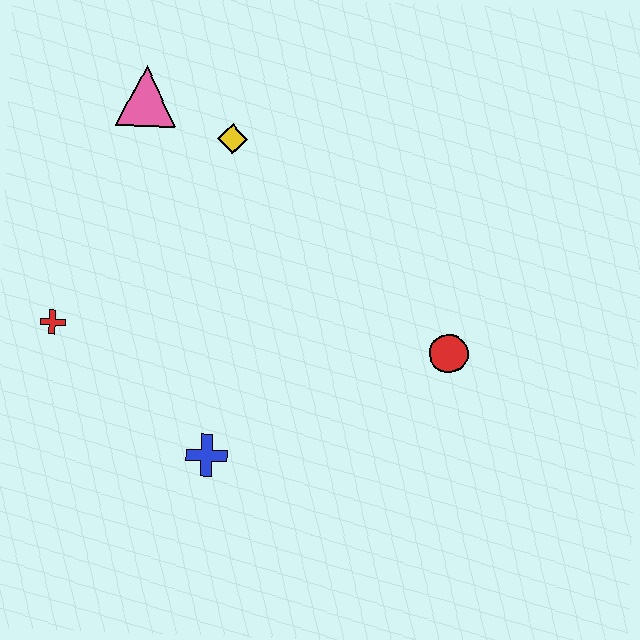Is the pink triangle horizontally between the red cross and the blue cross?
Yes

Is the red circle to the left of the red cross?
No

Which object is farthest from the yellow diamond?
The blue cross is farthest from the yellow diamond.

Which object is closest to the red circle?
The blue cross is closest to the red circle.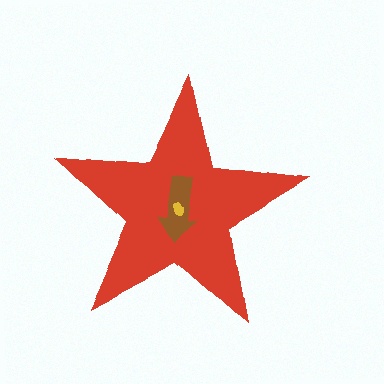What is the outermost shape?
The red star.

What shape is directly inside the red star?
The brown arrow.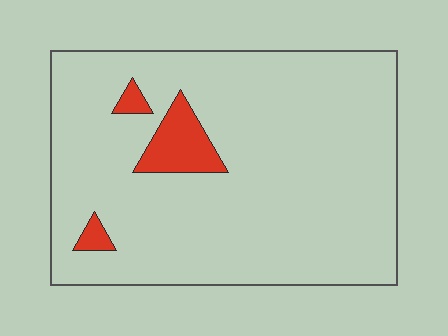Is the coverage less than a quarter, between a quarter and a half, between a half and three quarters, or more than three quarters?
Less than a quarter.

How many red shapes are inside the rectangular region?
3.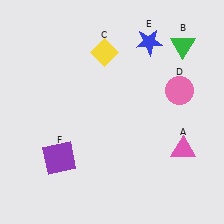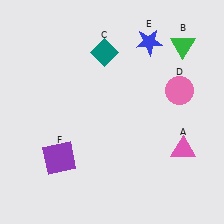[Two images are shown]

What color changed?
The diamond (C) changed from yellow in Image 1 to teal in Image 2.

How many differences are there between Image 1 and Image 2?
There is 1 difference between the two images.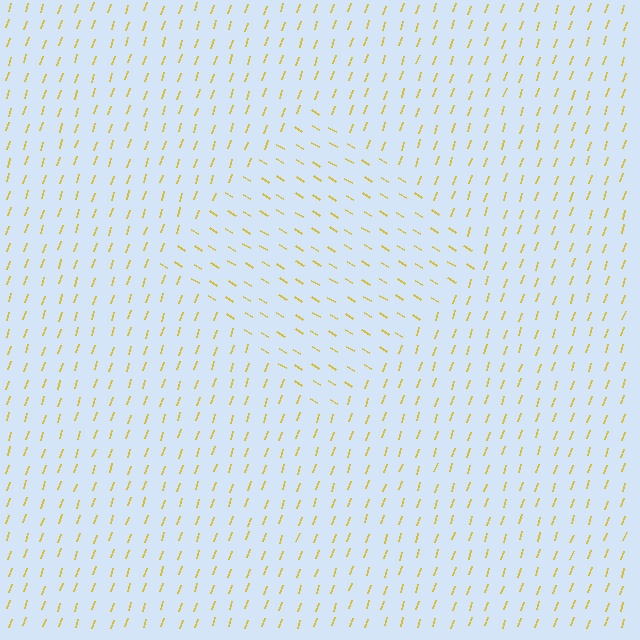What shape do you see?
I see a diamond.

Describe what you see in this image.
The image is filled with small yellow line segments. A diamond region in the image has lines oriented differently from the surrounding lines, creating a visible texture boundary.